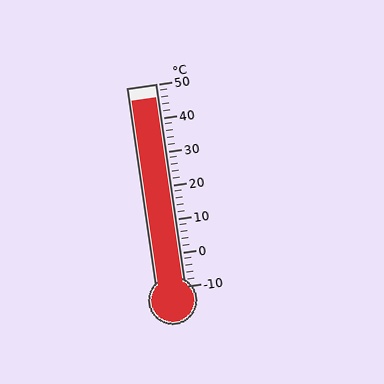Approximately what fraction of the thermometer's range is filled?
The thermometer is filled to approximately 95% of its range.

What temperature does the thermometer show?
The thermometer shows approximately 46°C.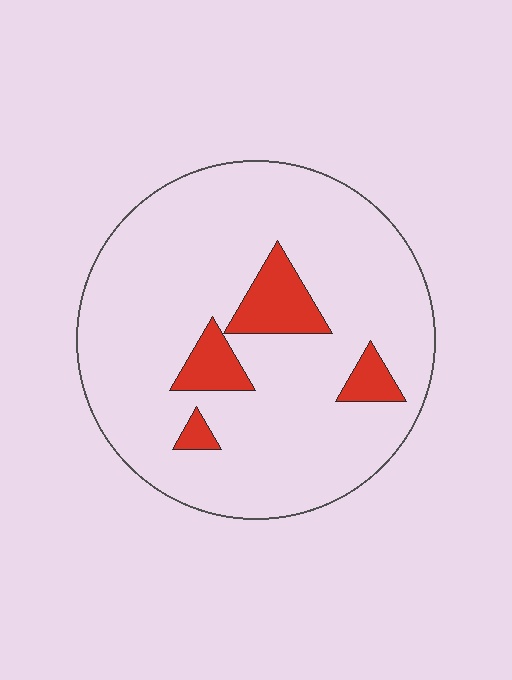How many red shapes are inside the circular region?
4.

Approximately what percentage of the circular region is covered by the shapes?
Approximately 10%.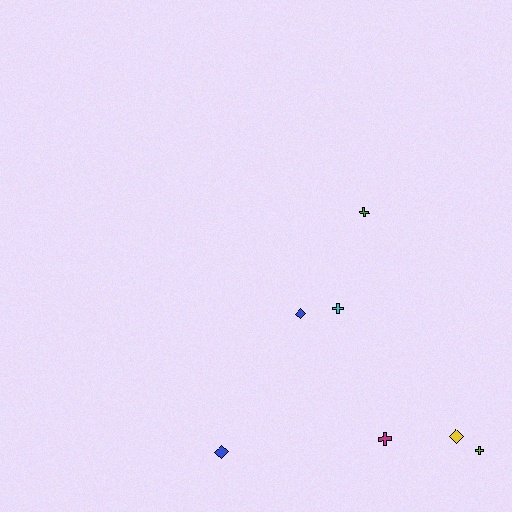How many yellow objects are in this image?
There is 1 yellow object.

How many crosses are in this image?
There are 4 crosses.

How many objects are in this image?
There are 7 objects.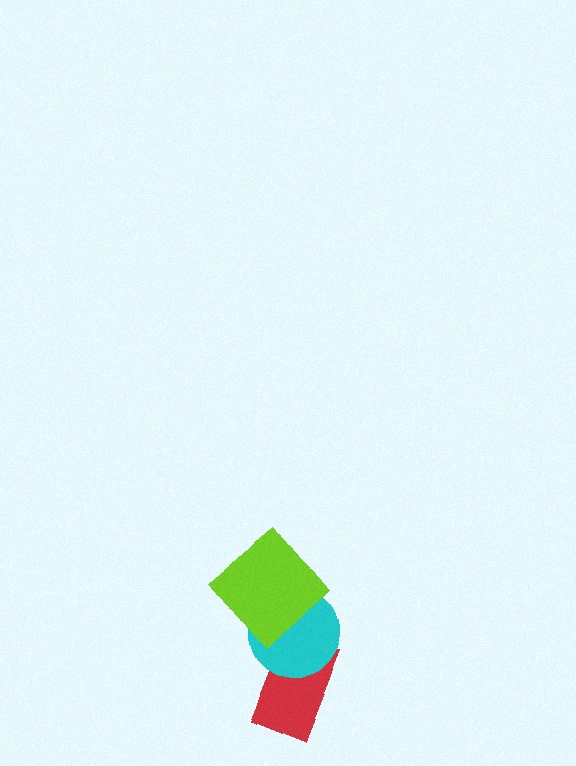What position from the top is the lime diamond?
The lime diamond is 1st from the top.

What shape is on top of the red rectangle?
The cyan circle is on top of the red rectangle.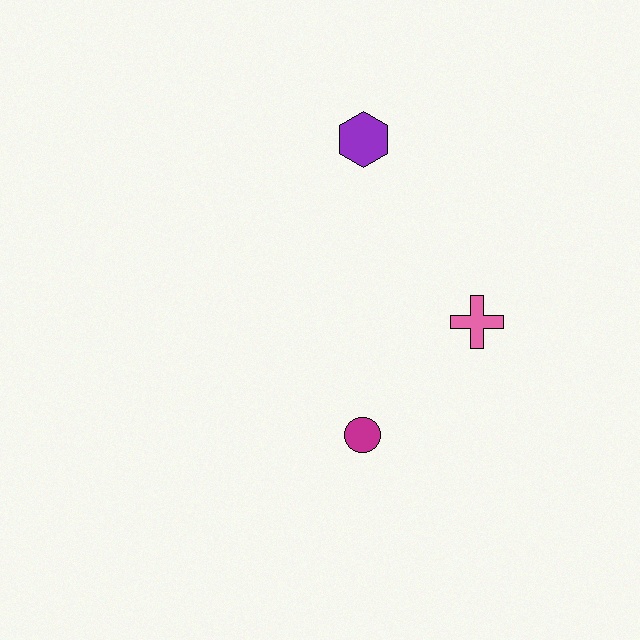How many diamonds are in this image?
There are no diamonds.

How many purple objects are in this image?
There is 1 purple object.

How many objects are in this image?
There are 3 objects.